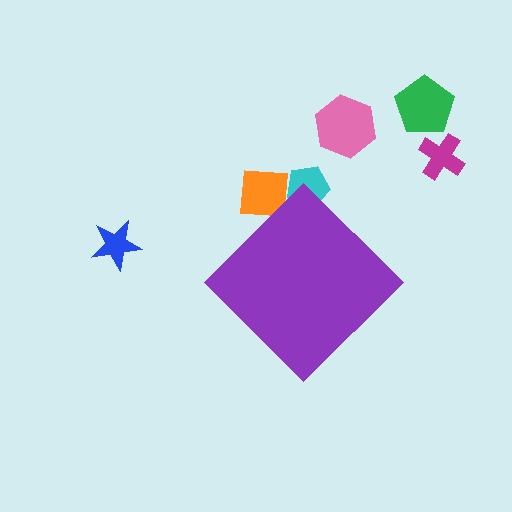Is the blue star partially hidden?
No, the blue star is fully visible.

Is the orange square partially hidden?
Yes, the orange square is partially hidden behind the purple diamond.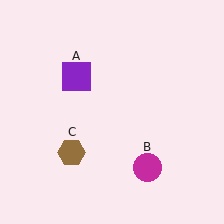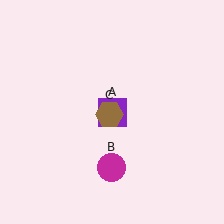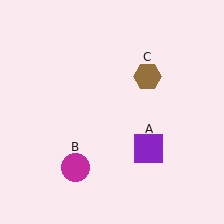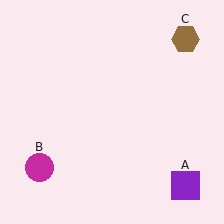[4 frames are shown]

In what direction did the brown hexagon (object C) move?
The brown hexagon (object C) moved up and to the right.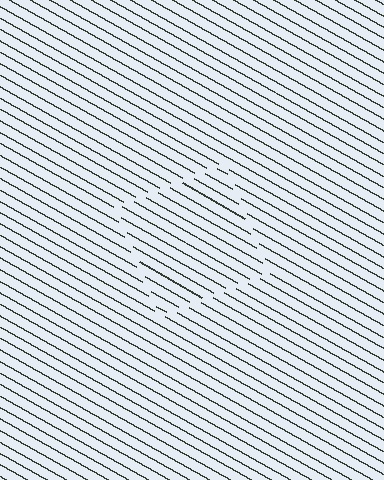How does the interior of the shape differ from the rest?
The interior of the shape contains the same grating, shifted by half a period — the contour is defined by the phase discontinuity where line-ends from the inner and outer gratings abut.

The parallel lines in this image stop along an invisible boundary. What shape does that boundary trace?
An illusory square. The interior of the shape contains the same grating, shifted by half a period — the contour is defined by the phase discontinuity where line-ends from the inner and outer gratings abut.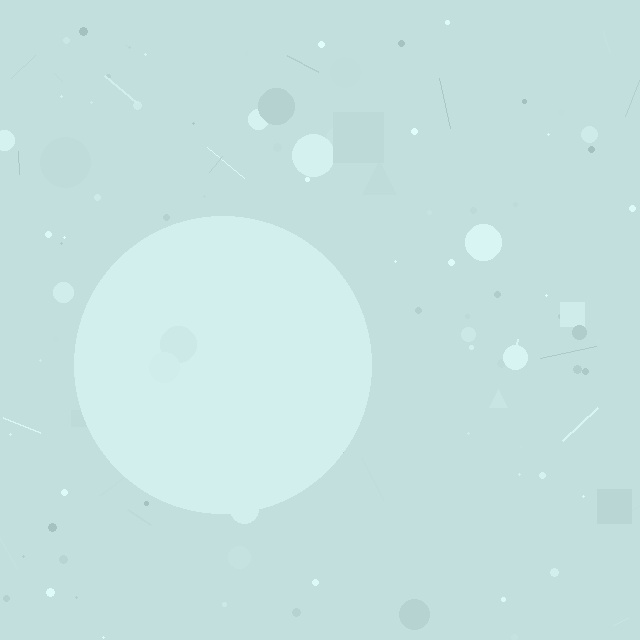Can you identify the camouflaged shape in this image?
The camouflaged shape is a circle.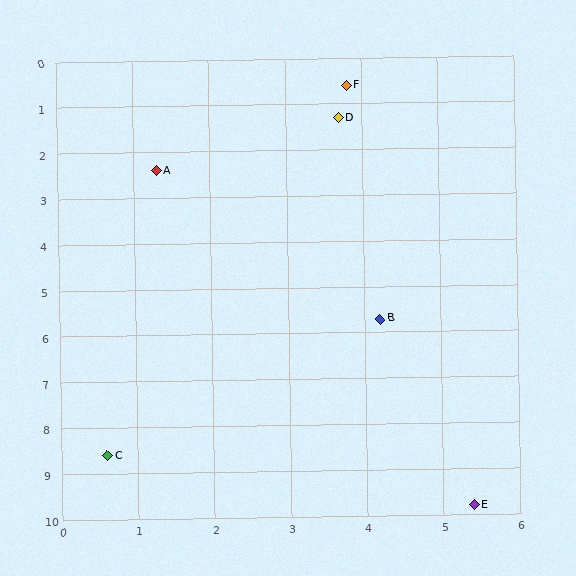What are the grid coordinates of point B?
Point B is at approximately (4.2, 5.7).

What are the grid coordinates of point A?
Point A is at approximately (1.3, 2.4).